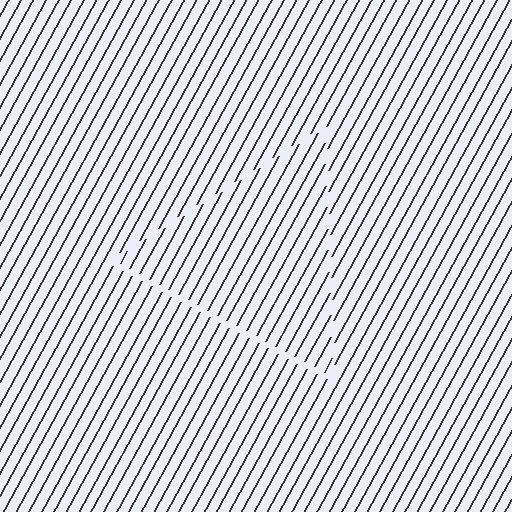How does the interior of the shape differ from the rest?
The interior of the shape contains the same grating, shifted by half a period — the contour is defined by the phase discontinuity where line-ends from the inner and outer gratings abut.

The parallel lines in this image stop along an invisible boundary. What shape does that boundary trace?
An illusory triangle. The interior of the shape contains the same grating, shifted by half a period — the contour is defined by the phase discontinuity where line-ends from the inner and outer gratings abut.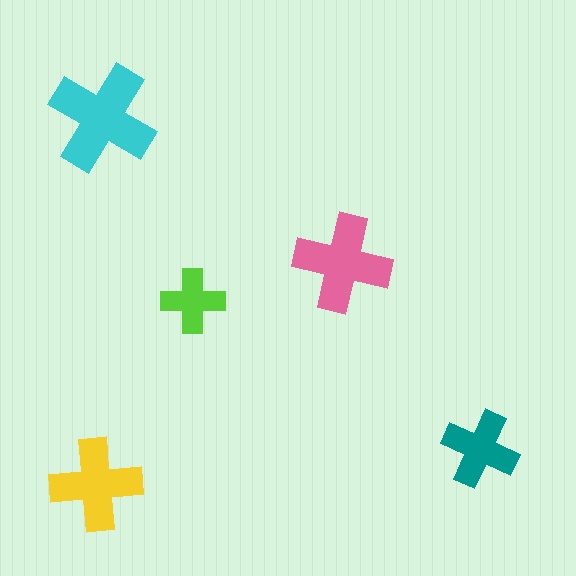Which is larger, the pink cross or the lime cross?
The pink one.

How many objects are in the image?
There are 5 objects in the image.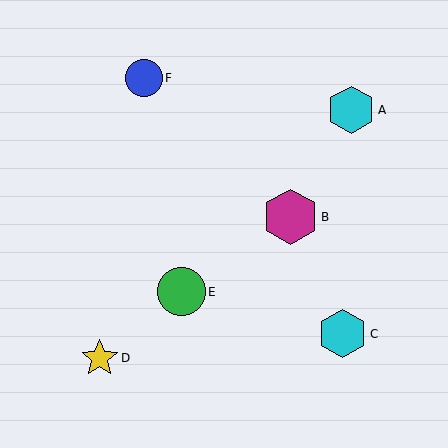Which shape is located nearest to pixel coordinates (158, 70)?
The blue circle (labeled F) at (144, 78) is nearest to that location.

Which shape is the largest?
The magenta hexagon (labeled B) is the largest.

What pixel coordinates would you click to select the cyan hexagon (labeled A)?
Click at (351, 110) to select the cyan hexagon A.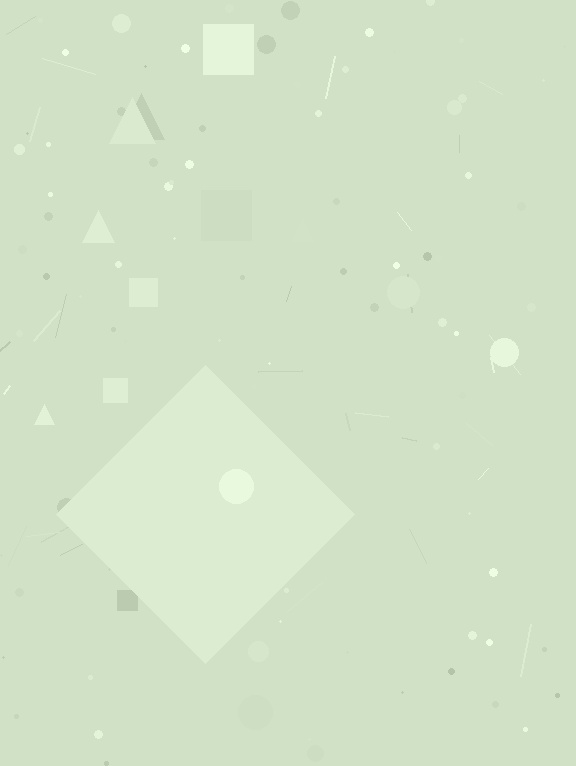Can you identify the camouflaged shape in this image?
The camouflaged shape is a diamond.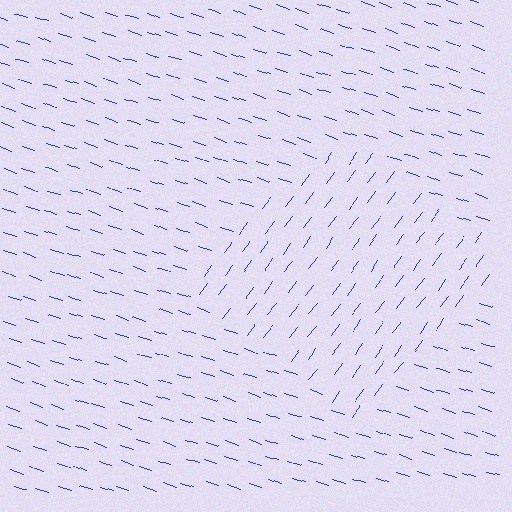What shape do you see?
I see a diamond.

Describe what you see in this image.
The image is filled with small blue line segments. A diamond region in the image has lines oriented differently from the surrounding lines, creating a visible texture boundary.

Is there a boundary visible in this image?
Yes, there is a texture boundary formed by a change in line orientation.